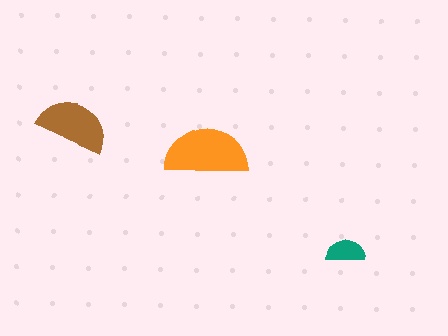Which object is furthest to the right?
The teal semicircle is rightmost.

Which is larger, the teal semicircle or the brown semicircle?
The brown one.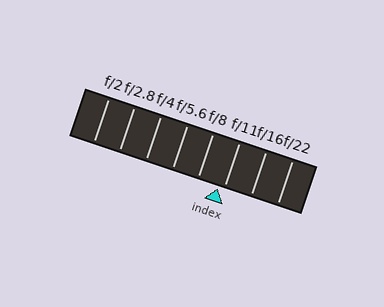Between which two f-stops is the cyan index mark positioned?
The index mark is between f/8 and f/11.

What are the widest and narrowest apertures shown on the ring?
The widest aperture shown is f/2 and the narrowest is f/22.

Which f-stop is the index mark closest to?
The index mark is closest to f/11.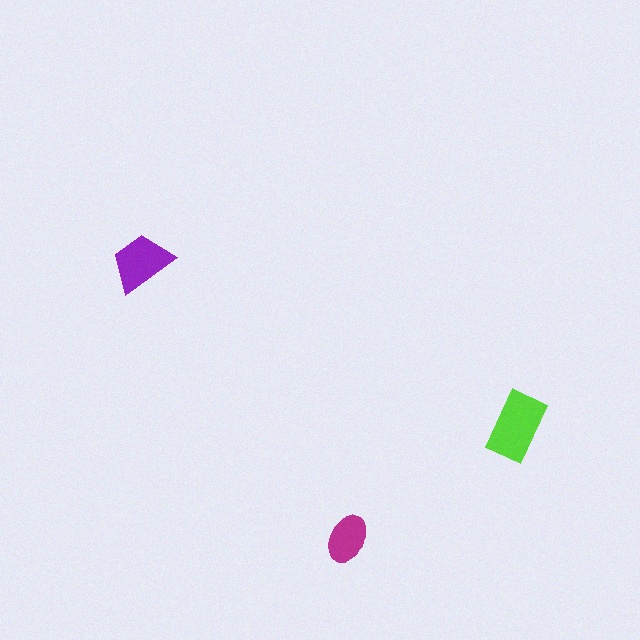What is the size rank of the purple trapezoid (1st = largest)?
2nd.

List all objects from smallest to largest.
The magenta ellipse, the purple trapezoid, the lime rectangle.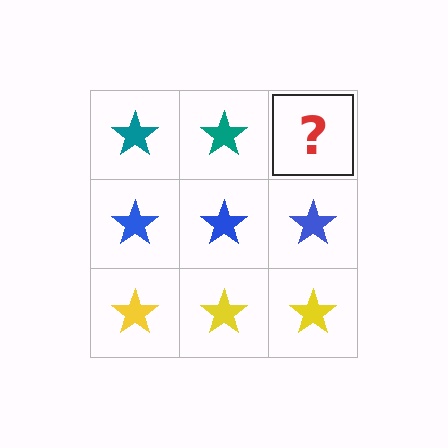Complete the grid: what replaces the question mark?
The question mark should be replaced with a teal star.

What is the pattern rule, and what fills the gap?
The rule is that each row has a consistent color. The gap should be filled with a teal star.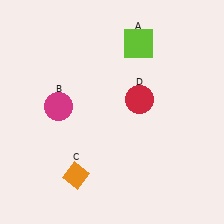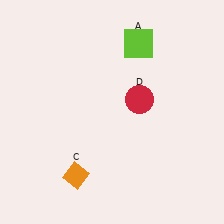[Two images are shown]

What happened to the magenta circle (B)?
The magenta circle (B) was removed in Image 2. It was in the top-left area of Image 1.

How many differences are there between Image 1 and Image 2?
There is 1 difference between the two images.